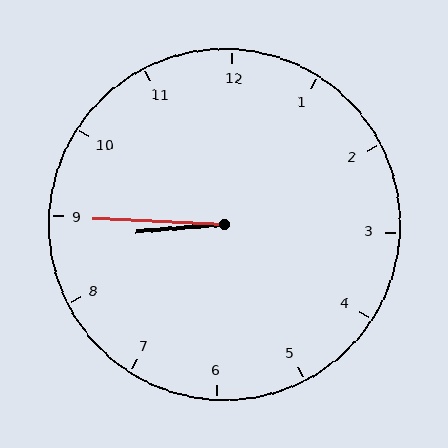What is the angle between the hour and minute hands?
Approximately 8 degrees.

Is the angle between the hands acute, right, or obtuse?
It is acute.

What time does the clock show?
8:45.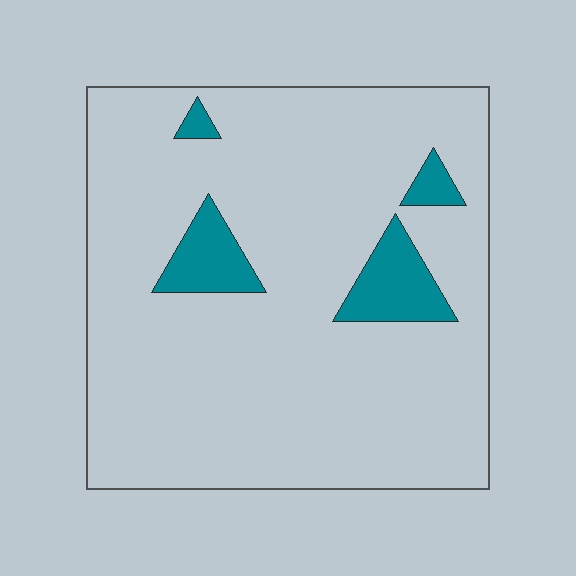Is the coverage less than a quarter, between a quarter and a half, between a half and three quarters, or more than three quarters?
Less than a quarter.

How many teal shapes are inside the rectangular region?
4.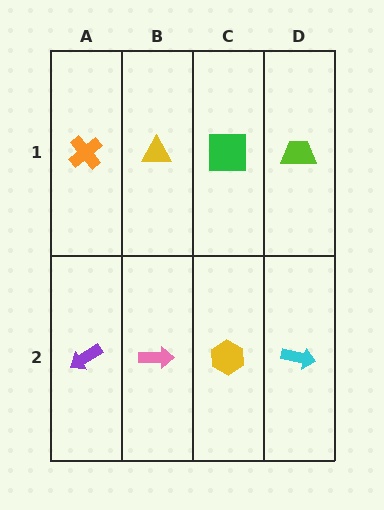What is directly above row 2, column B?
A yellow triangle.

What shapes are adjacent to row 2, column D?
A lime trapezoid (row 1, column D), a yellow hexagon (row 2, column C).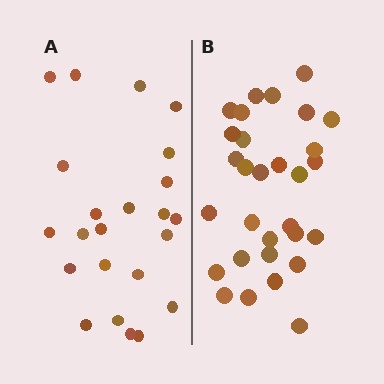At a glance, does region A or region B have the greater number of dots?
Region B (the right region) has more dots.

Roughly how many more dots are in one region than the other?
Region B has roughly 8 or so more dots than region A.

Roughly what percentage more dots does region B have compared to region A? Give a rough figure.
About 30% more.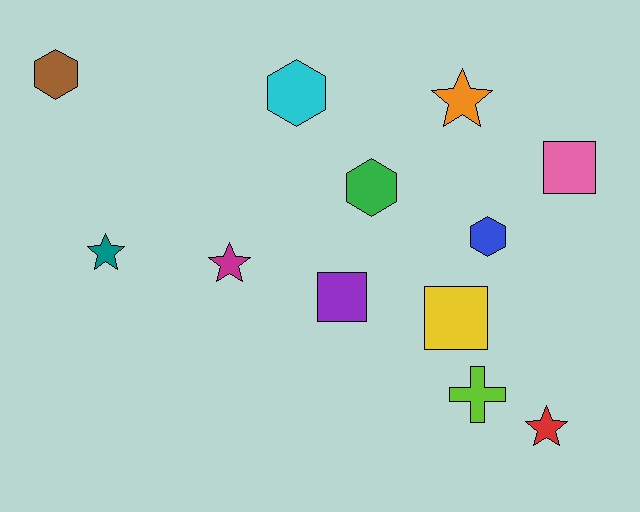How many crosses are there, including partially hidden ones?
There is 1 cross.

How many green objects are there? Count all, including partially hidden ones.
There is 1 green object.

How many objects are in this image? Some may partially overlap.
There are 12 objects.